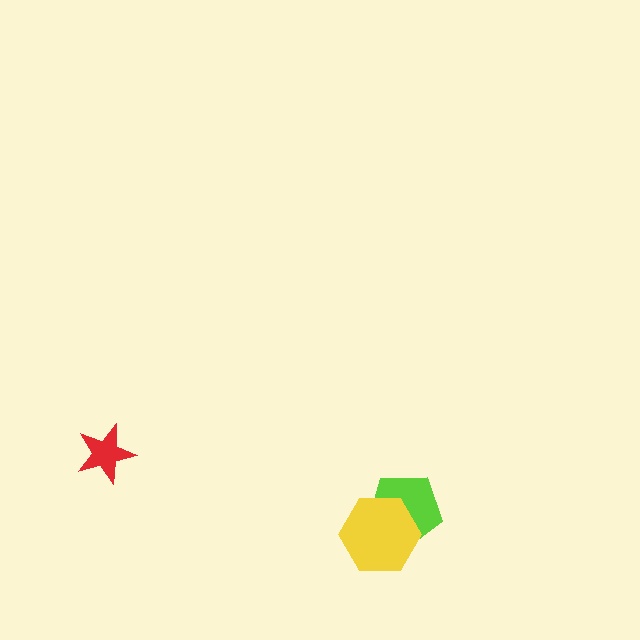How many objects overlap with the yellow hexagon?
1 object overlaps with the yellow hexagon.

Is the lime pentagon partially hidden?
Yes, it is partially covered by another shape.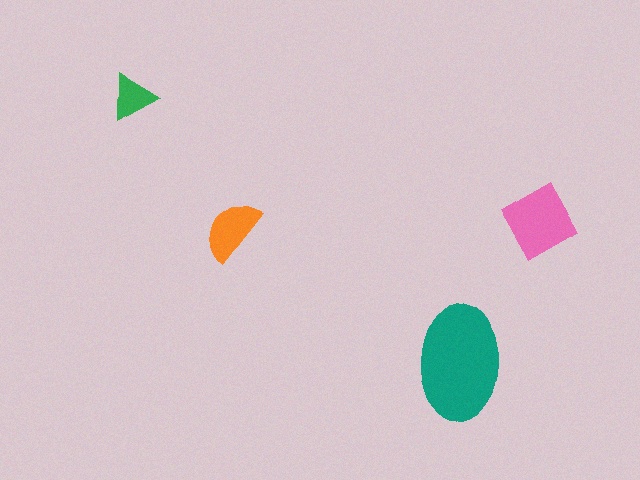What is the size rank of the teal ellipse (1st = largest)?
1st.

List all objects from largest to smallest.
The teal ellipse, the pink diamond, the orange semicircle, the green triangle.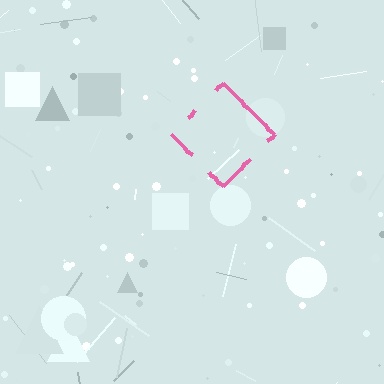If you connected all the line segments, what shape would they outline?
They would outline a diamond.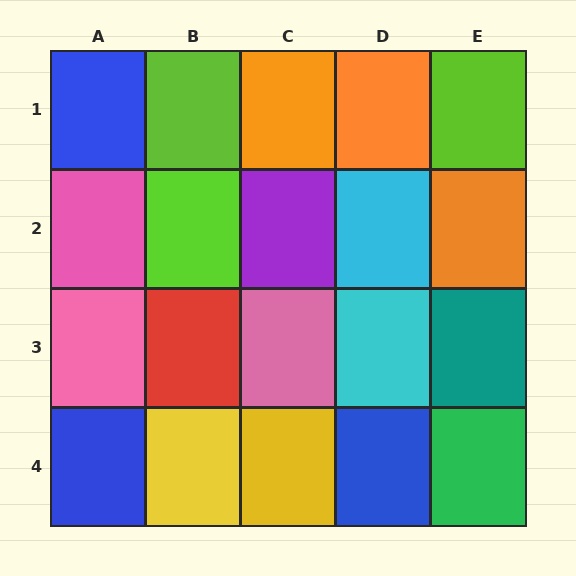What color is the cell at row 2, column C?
Purple.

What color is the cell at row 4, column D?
Blue.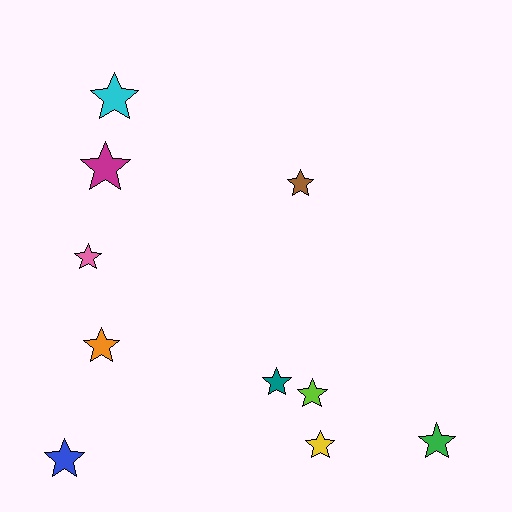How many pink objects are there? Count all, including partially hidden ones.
There is 1 pink object.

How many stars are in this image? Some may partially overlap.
There are 10 stars.